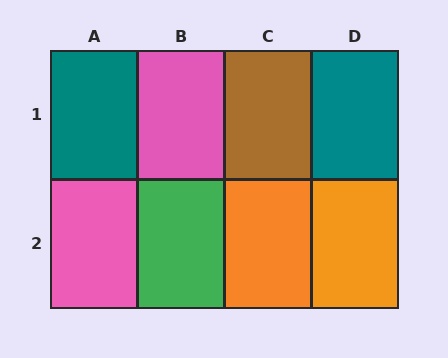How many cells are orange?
2 cells are orange.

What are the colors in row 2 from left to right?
Pink, green, orange, orange.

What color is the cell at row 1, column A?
Teal.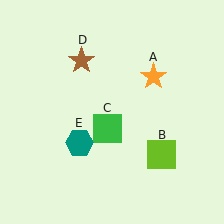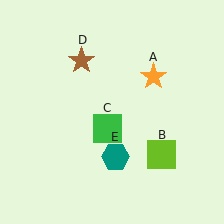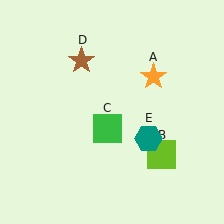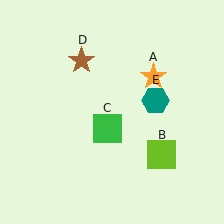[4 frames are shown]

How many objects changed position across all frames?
1 object changed position: teal hexagon (object E).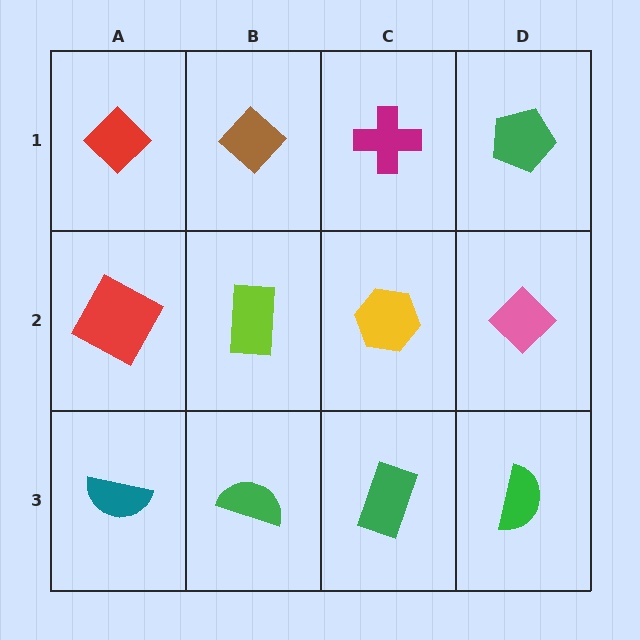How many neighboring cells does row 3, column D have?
2.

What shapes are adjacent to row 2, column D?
A green pentagon (row 1, column D), a green semicircle (row 3, column D), a yellow hexagon (row 2, column C).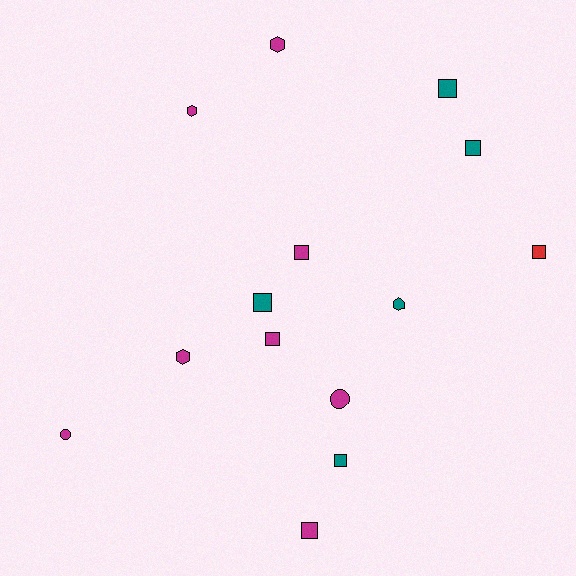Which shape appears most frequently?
Square, with 8 objects.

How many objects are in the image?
There are 14 objects.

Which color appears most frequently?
Magenta, with 8 objects.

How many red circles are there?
There are no red circles.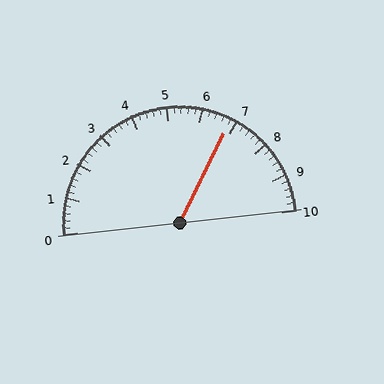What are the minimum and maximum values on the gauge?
The gauge ranges from 0 to 10.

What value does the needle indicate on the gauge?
The needle indicates approximately 6.8.